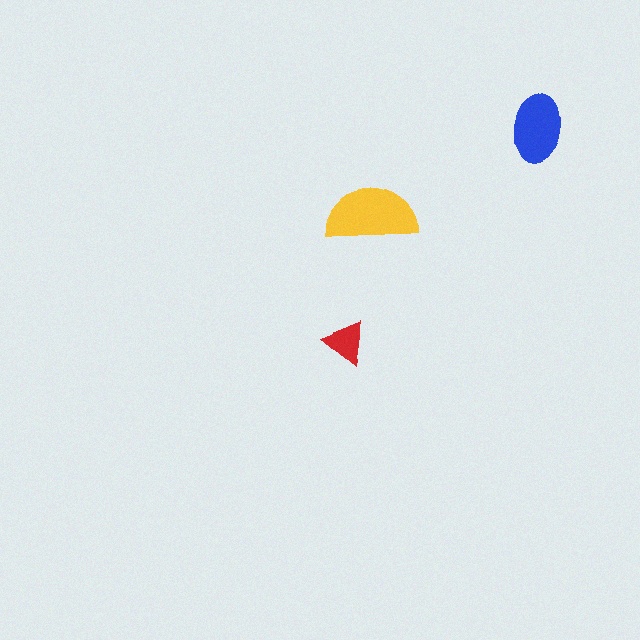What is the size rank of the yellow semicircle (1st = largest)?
1st.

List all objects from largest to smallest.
The yellow semicircle, the blue ellipse, the red triangle.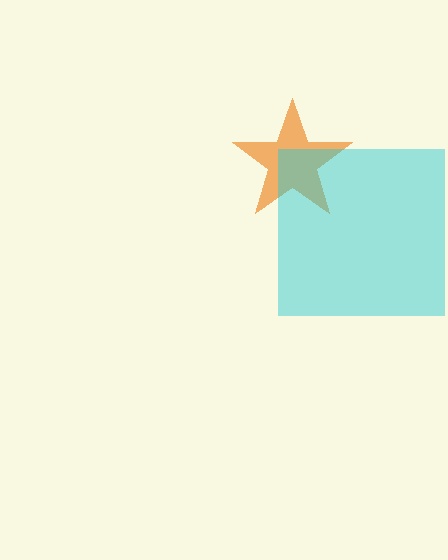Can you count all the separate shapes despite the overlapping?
Yes, there are 2 separate shapes.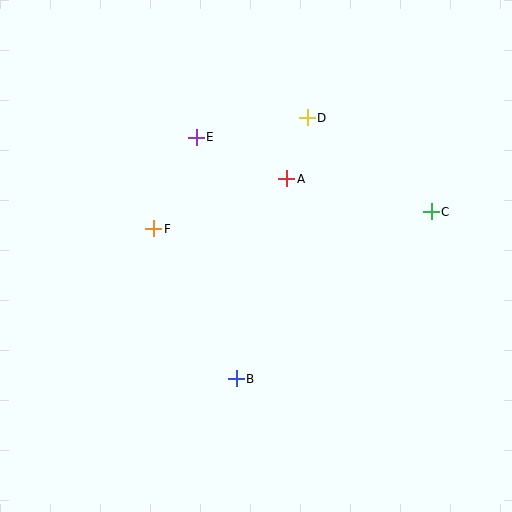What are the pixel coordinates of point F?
Point F is at (154, 229).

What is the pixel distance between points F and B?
The distance between F and B is 171 pixels.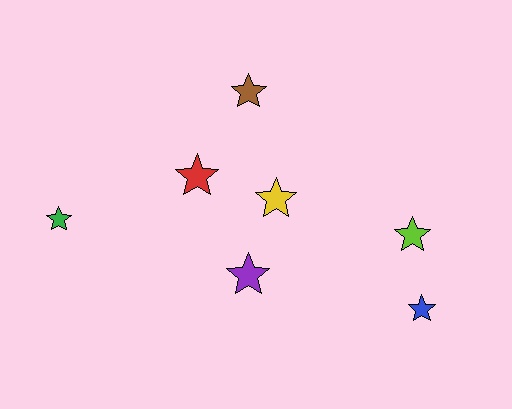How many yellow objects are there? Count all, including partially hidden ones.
There is 1 yellow object.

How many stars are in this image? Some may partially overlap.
There are 7 stars.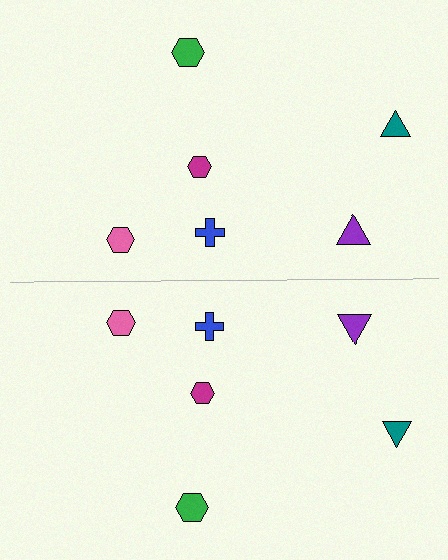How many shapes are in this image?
There are 12 shapes in this image.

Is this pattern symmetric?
Yes, this pattern has bilateral (reflection) symmetry.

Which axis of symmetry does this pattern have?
The pattern has a horizontal axis of symmetry running through the center of the image.